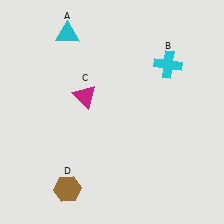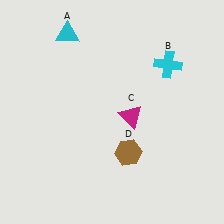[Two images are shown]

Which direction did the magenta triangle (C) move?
The magenta triangle (C) moved right.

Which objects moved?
The objects that moved are: the magenta triangle (C), the brown hexagon (D).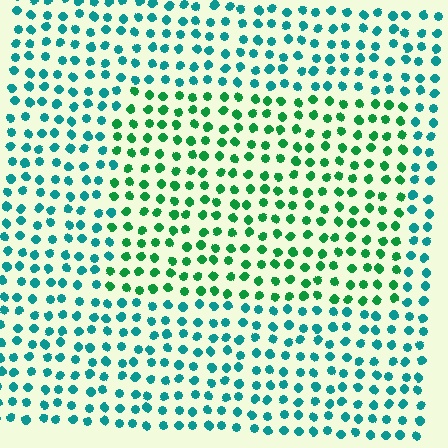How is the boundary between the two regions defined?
The boundary is defined purely by a slight shift in hue (about 38 degrees). Spacing, size, and orientation are identical on both sides.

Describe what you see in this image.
The image is filled with small teal elements in a uniform arrangement. A rectangle-shaped region is visible where the elements are tinted to a slightly different hue, forming a subtle color boundary.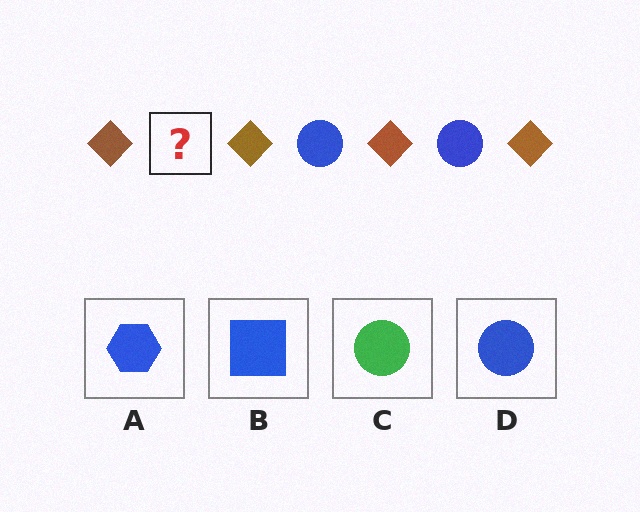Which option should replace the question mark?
Option D.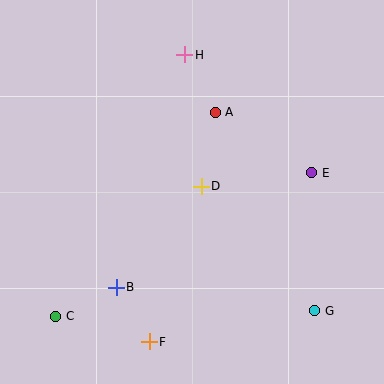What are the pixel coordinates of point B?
Point B is at (116, 287).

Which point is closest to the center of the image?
Point D at (201, 186) is closest to the center.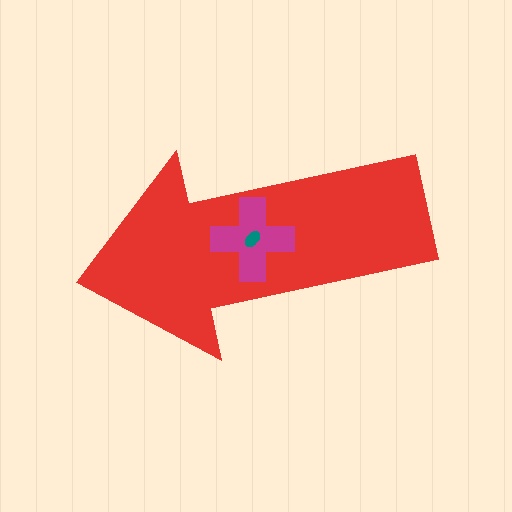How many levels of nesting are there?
3.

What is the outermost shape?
The red arrow.